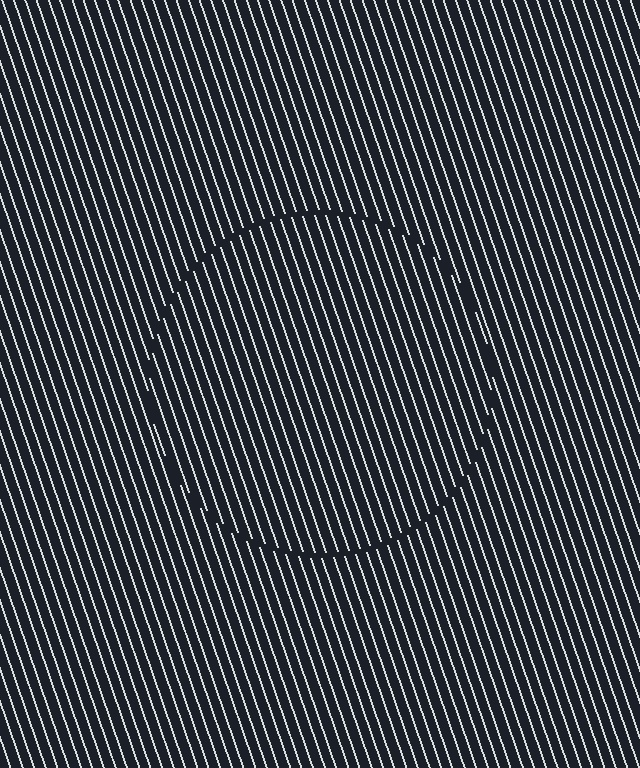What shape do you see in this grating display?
An illusory circle. The interior of the shape contains the same grating, shifted by half a period — the contour is defined by the phase discontinuity where line-ends from the inner and outer gratings abut.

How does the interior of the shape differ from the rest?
The interior of the shape contains the same grating, shifted by half a period — the contour is defined by the phase discontinuity where line-ends from the inner and outer gratings abut.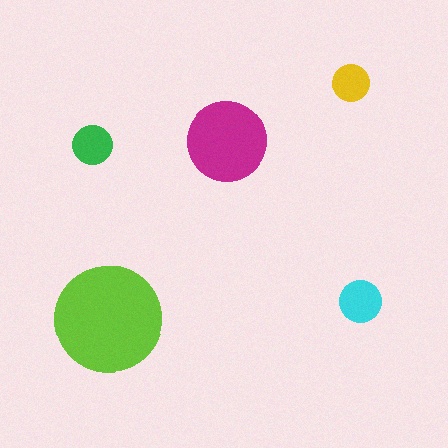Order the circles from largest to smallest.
the lime one, the magenta one, the cyan one, the green one, the yellow one.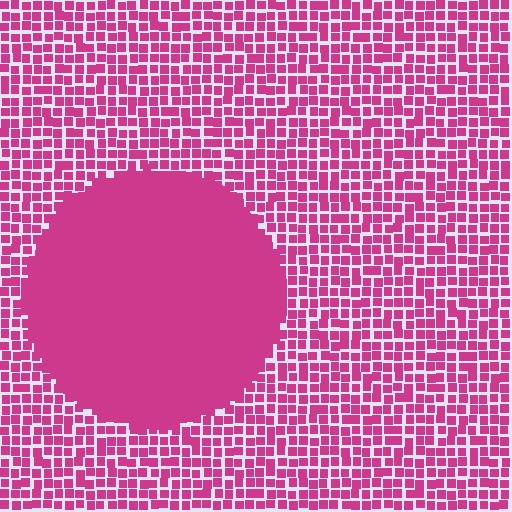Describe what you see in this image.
The image contains small magenta elements arranged at two different densities. A circle-shaped region is visible where the elements are more densely packed than the surrounding area.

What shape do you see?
I see a circle.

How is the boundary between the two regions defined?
The boundary is defined by a change in element density (approximately 2.2x ratio). All elements are the same color, size, and shape.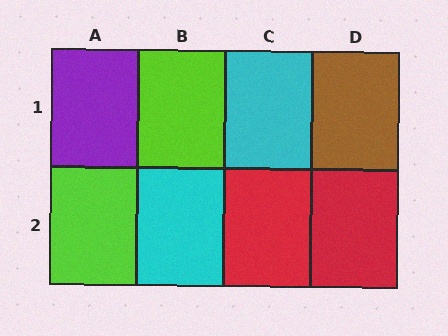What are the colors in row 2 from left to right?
Lime, cyan, red, red.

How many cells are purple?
1 cell is purple.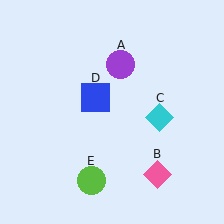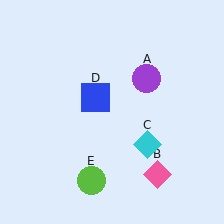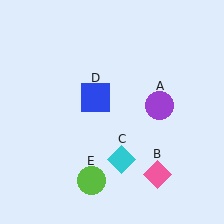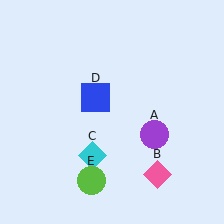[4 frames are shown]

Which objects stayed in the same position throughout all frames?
Pink diamond (object B) and blue square (object D) and lime circle (object E) remained stationary.